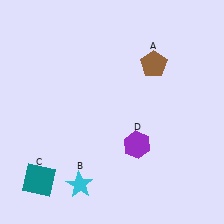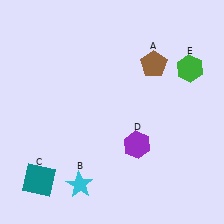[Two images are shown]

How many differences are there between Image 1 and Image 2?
There is 1 difference between the two images.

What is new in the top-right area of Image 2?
A green hexagon (E) was added in the top-right area of Image 2.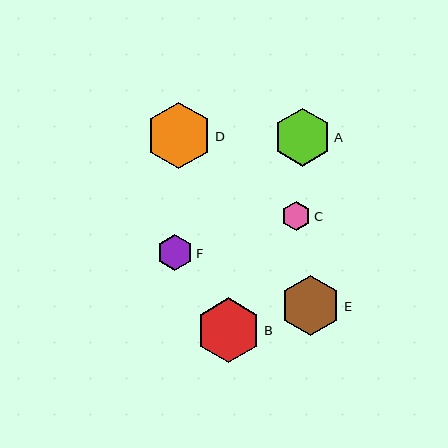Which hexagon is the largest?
Hexagon D is the largest with a size of approximately 67 pixels.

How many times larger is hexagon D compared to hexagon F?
Hexagon D is approximately 1.9 times the size of hexagon F.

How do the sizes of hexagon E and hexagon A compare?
Hexagon E and hexagon A are approximately the same size.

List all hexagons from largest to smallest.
From largest to smallest: D, B, E, A, F, C.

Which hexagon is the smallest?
Hexagon C is the smallest with a size of approximately 29 pixels.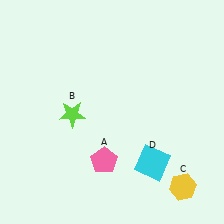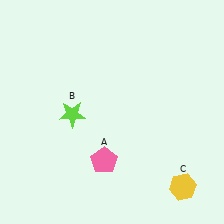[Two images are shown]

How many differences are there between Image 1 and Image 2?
There is 1 difference between the two images.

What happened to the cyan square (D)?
The cyan square (D) was removed in Image 2. It was in the bottom-right area of Image 1.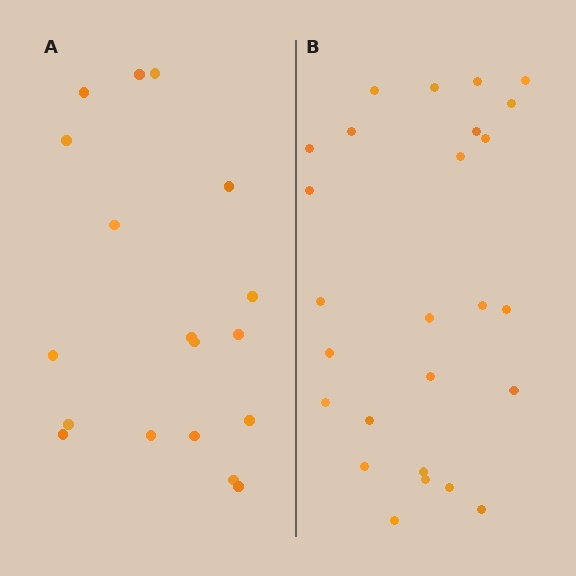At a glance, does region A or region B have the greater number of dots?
Region B (the right region) has more dots.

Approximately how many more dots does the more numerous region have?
Region B has roughly 8 or so more dots than region A.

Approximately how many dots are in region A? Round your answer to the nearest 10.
About 20 dots. (The exact count is 18, which rounds to 20.)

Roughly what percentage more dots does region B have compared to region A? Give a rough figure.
About 45% more.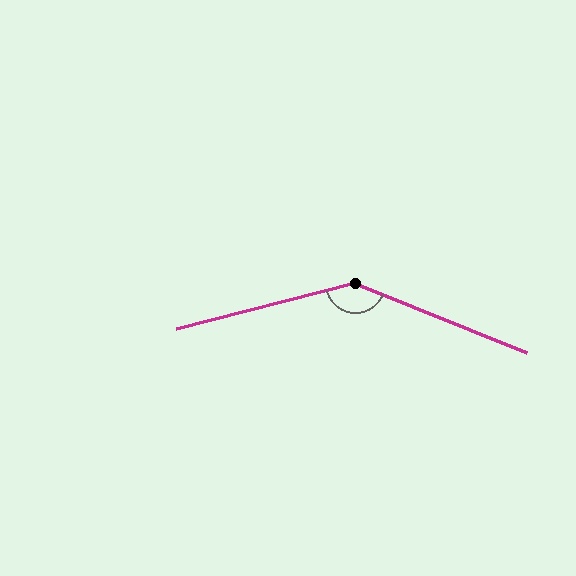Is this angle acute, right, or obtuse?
It is obtuse.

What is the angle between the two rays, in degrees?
Approximately 144 degrees.